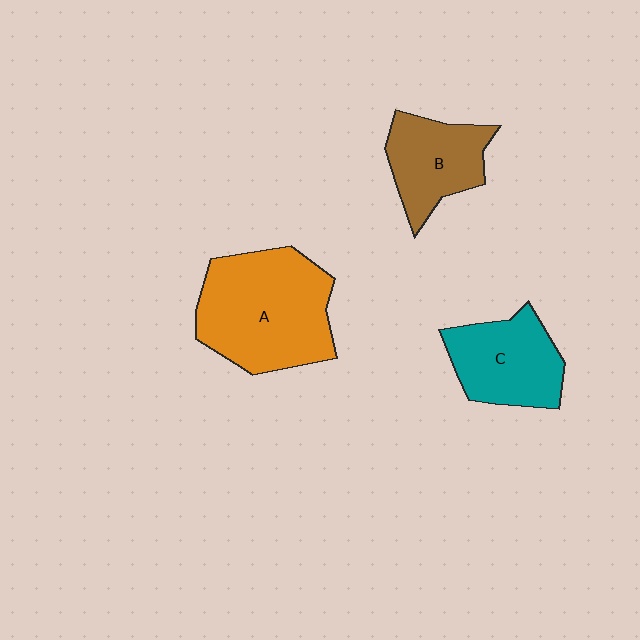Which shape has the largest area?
Shape A (orange).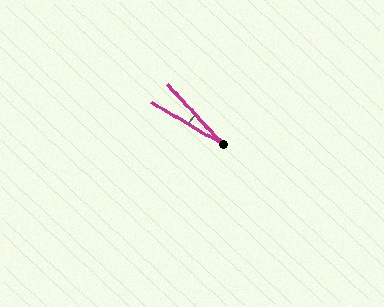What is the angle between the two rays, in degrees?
Approximately 17 degrees.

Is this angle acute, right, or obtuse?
It is acute.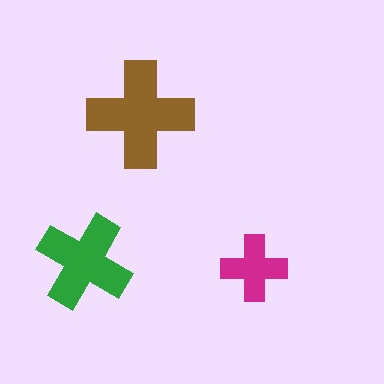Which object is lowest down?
The magenta cross is bottommost.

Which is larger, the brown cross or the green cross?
The brown one.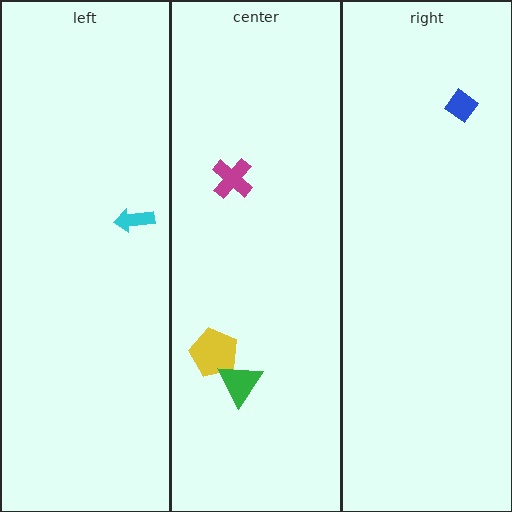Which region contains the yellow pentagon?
The center region.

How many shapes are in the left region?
1.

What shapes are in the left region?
The cyan arrow.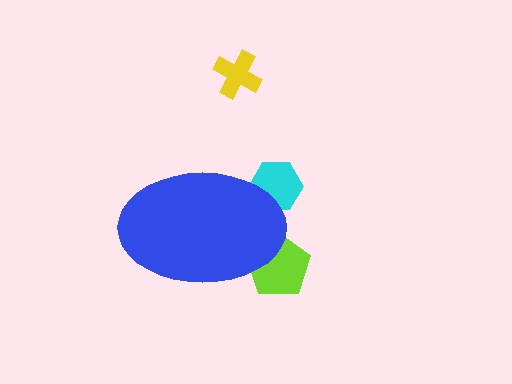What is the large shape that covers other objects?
A blue ellipse.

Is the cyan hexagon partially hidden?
Yes, the cyan hexagon is partially hidden behind the blue ellipse.